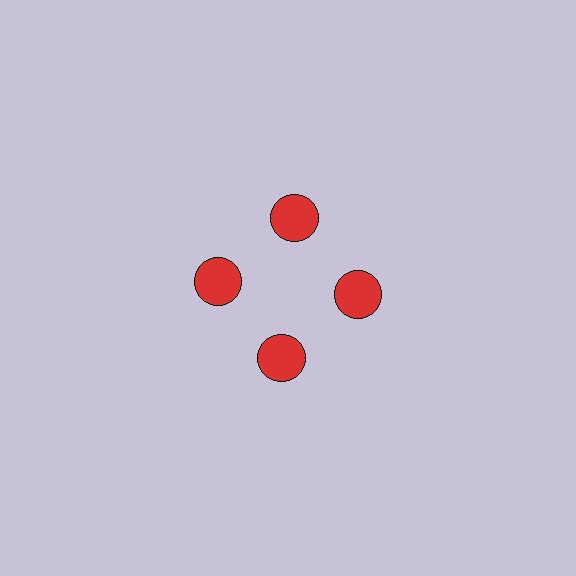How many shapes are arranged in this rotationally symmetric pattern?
There are 4 shapes, arranged in 4 groups of 1.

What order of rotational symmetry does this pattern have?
This pattern has 4-fold rotational symmetry.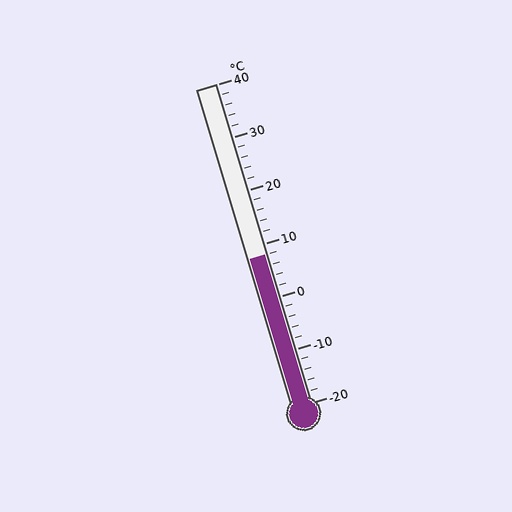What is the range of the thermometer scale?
The thermometer scale ranges from -20°C to 40°C.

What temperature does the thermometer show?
The thermometer shows approximately 8°C.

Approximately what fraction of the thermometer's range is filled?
The thermometer is filled to approximately 45% of its range.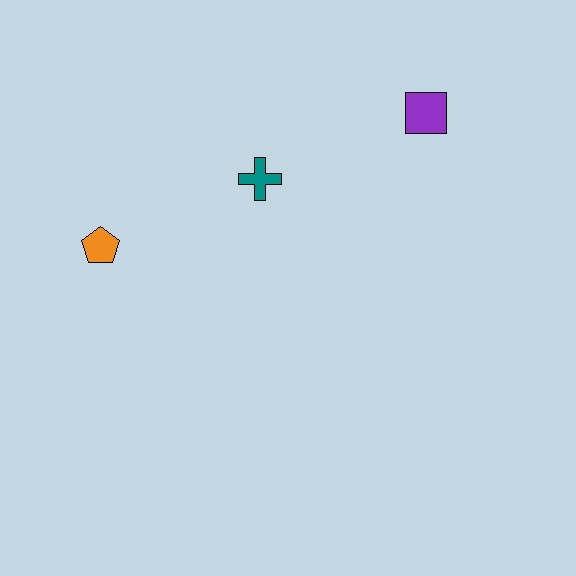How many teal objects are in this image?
There is 1 teal object.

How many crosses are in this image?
There is 1 cross.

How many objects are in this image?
There are 3 objects.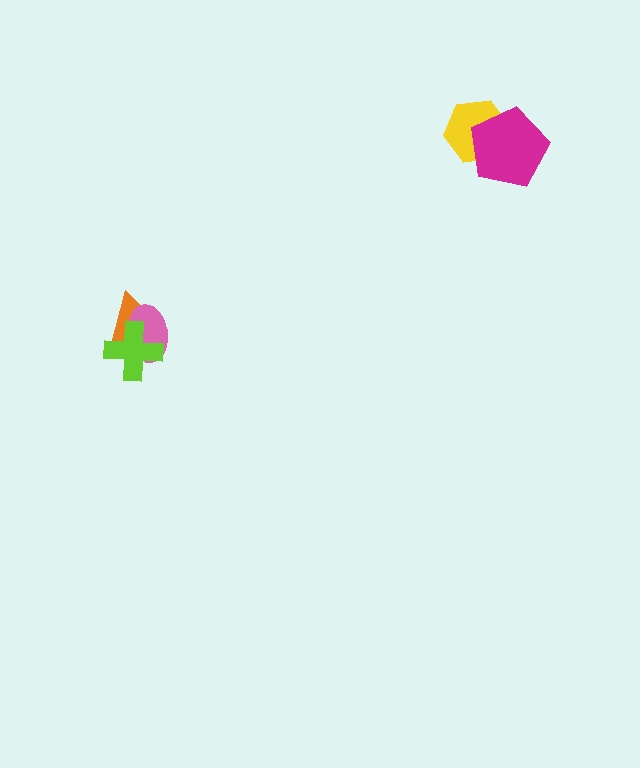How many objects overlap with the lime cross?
2 objects overlap with the lime cross.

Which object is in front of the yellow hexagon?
The magenta pentagon is in front of the yellow hexagon.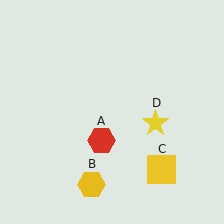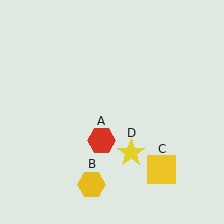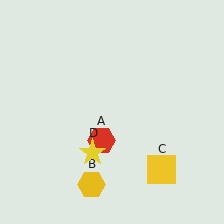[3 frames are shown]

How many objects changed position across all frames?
1 object changed position: yellow star (object D).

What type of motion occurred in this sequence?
The yellow star (object D) rotated clockwise around the center of the scene.